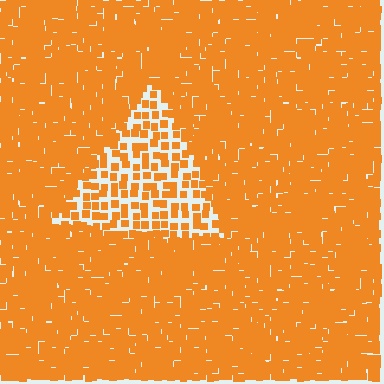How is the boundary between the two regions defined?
The boundary is defined by a change in element density (approximately 2.4x ratio). All elements are the same color, size, and shape.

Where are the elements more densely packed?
The elements are more densely packed outside the triangle boundary.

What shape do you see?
I see a triangle.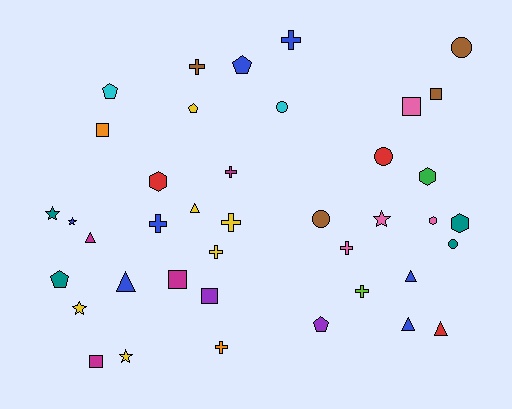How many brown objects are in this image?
There are 4 brown objects.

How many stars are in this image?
There are 5 stars.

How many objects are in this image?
There are 40 objects.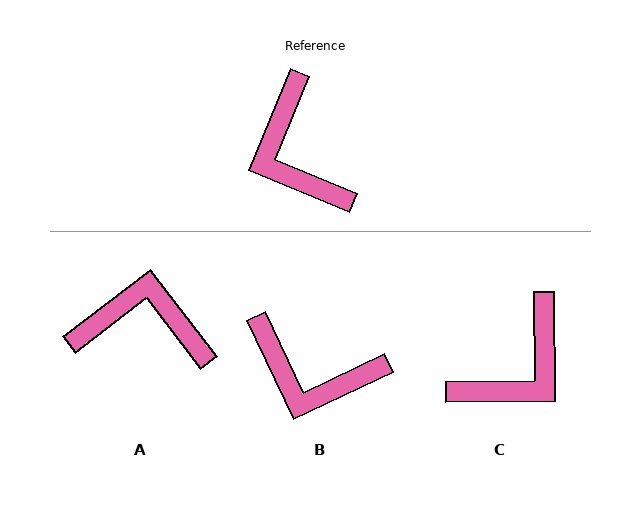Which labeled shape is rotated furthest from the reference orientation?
A, about 120 degrees away.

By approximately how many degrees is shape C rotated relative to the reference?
Approximately 113 degrees counter-clockwise.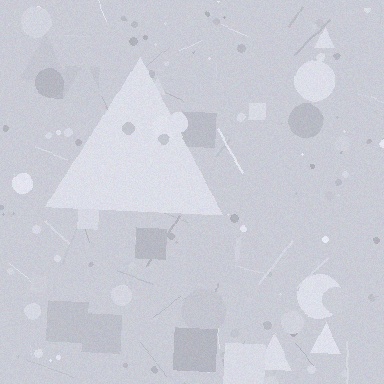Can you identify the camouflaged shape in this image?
The camouflaged shape is a triangle.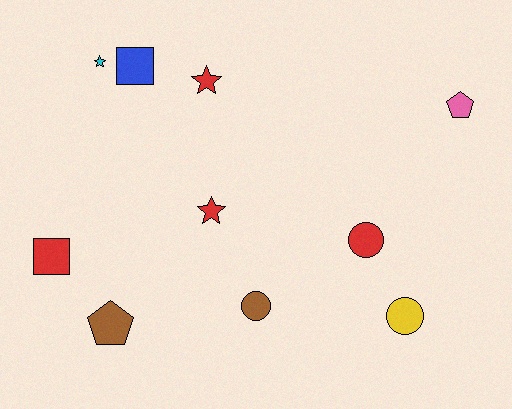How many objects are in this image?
There are 10 objects.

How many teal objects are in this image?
There are no teal objects.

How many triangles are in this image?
There are no triangles.